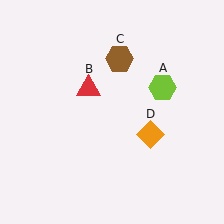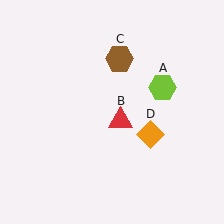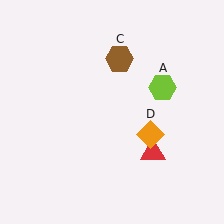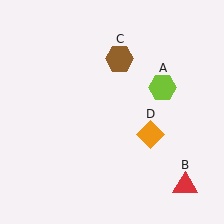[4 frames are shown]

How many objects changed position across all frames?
1 object changed position: red triangle (object B).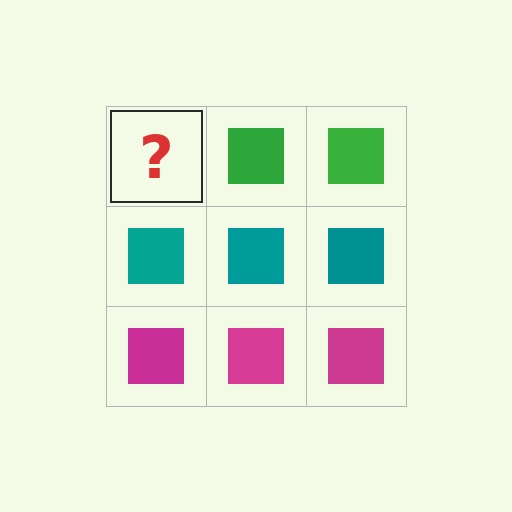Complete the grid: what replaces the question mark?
The question mark should be replaced with a green square.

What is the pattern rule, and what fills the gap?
The rule is that each row has a consistent color. The gap should be filled with a green square.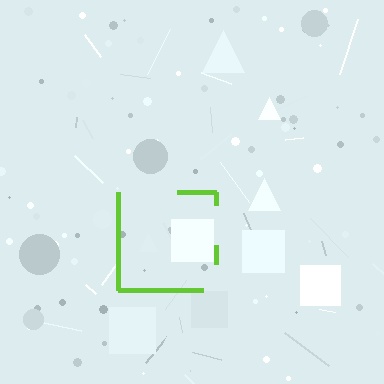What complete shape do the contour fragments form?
The contour fragments form a square.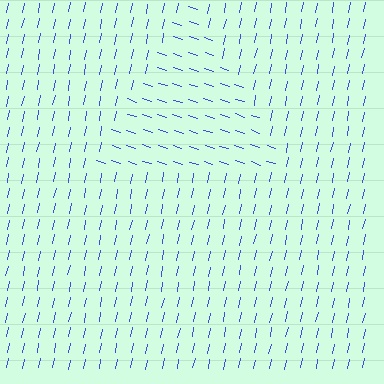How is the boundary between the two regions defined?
The boundary is defined purely by a change in line orientation (approximately 84 degrees difference). All lines are the same color and thickness.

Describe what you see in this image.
The image is filled with small blue line segments. A triangle region in the image has lines oriented differently from the surrounding lines, creating a visible texture boundary.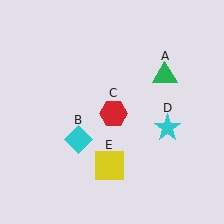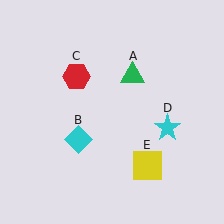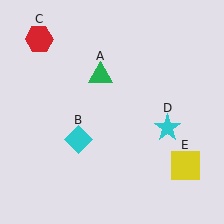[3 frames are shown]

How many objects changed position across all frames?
3 objects changed position: green triangle (object A), red hexagon (object C), yellow square (object E).